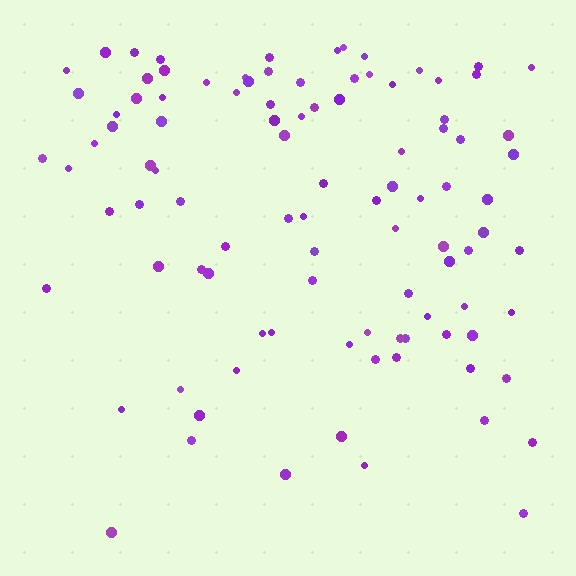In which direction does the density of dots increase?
From bottom to top, with the top side densest.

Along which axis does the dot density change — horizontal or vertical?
Vertical.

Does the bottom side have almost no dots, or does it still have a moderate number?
Still a moderate number, just noticeably fewer than the top.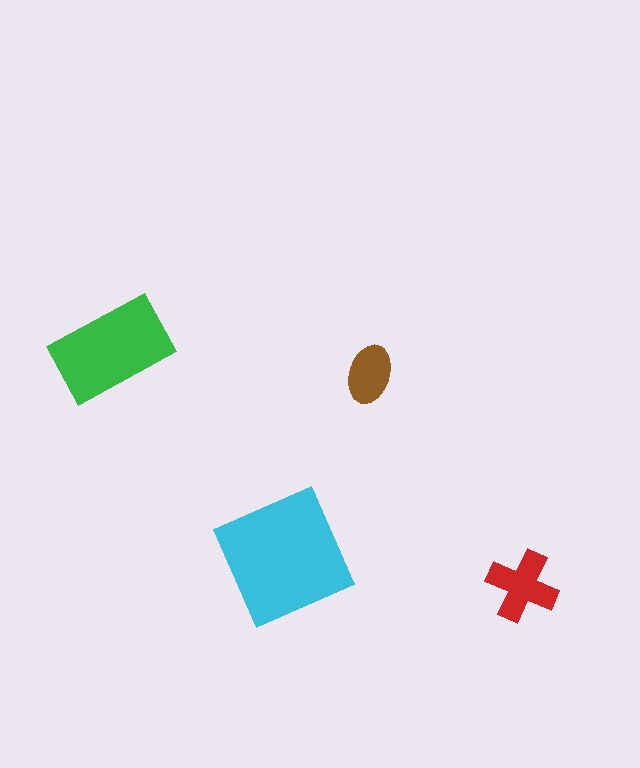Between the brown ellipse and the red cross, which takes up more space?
The red cross.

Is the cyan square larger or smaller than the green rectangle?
Larger.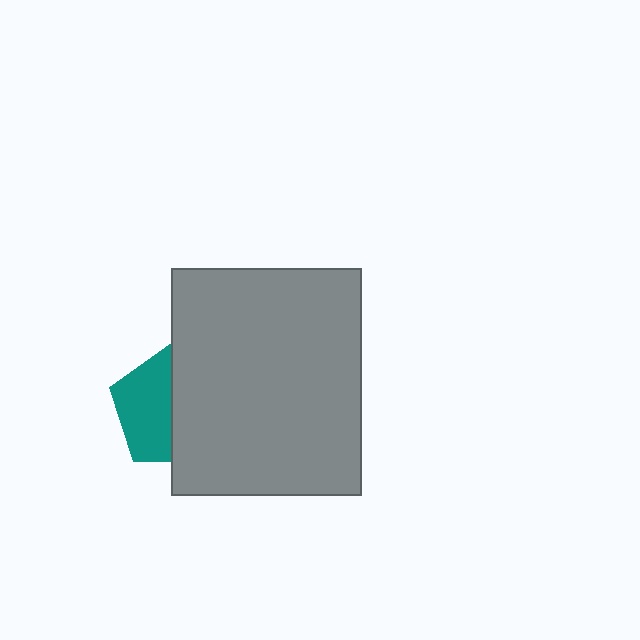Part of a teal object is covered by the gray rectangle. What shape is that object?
It is a pentagon.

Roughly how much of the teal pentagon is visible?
About half of it is visible (roughly 49%).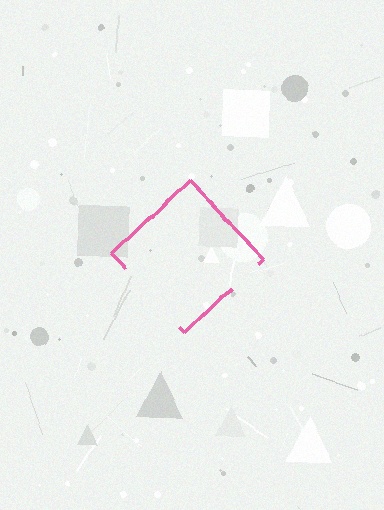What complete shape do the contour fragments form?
The contour fragments form a diamond.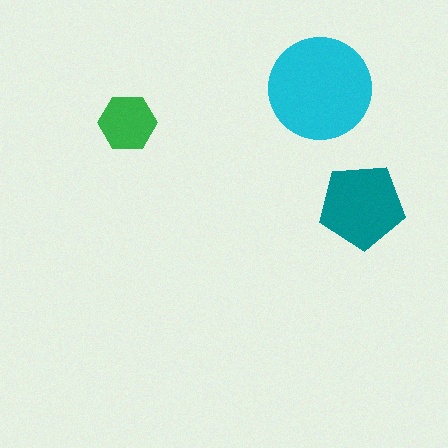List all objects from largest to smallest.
The cyan circle, the teal pentagon, the green hexagon.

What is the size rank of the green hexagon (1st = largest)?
3rd.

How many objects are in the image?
There are 3 objects in the image.